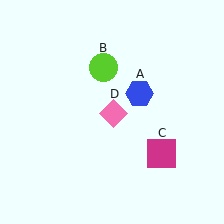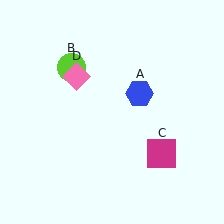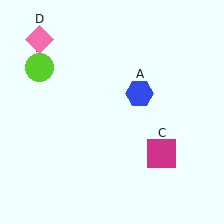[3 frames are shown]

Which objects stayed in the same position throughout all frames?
Blue hexagon (object A) and magenta square (object C) remained stationary.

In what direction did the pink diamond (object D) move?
The pink diamond (object D) moved up and to the left.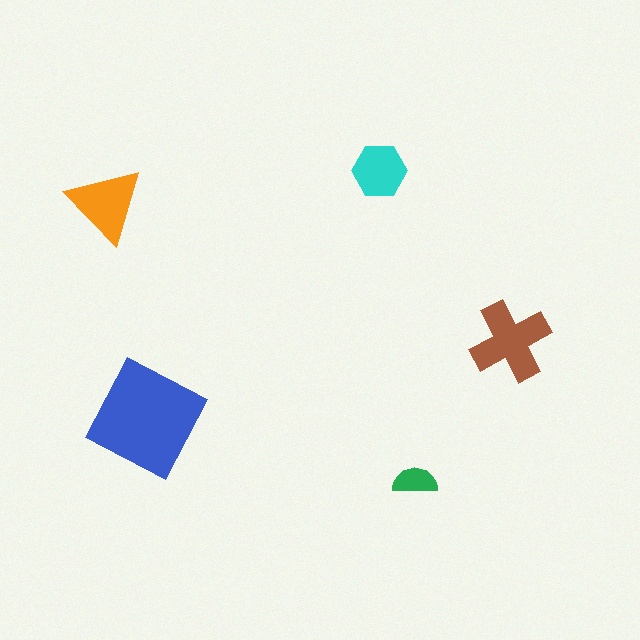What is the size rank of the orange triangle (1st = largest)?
3rd.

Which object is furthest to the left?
The orange triangle is leftmost.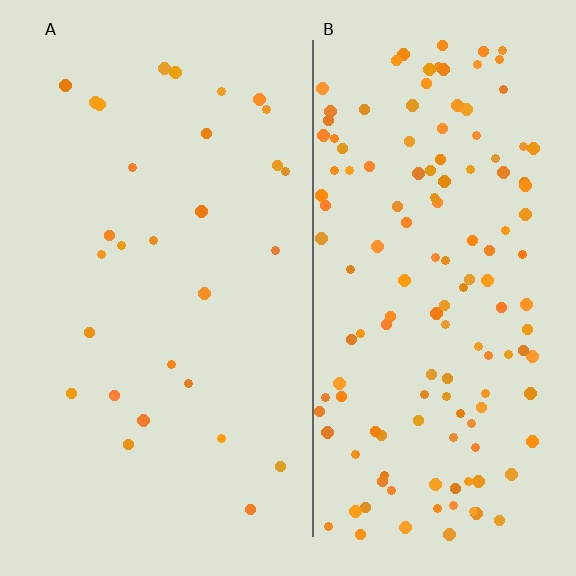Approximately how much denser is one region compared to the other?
Approximately 4.8× — region B over region A.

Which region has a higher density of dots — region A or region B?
B (the right).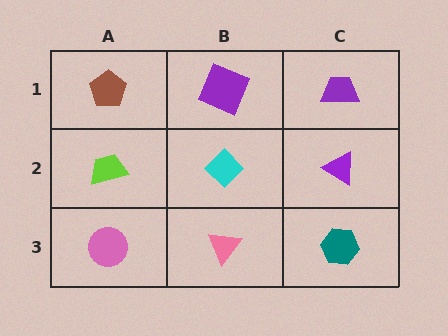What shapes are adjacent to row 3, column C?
A purple triangle (row 2, column C), a pink triangle (row 3, column B).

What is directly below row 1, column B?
A cyan diamond.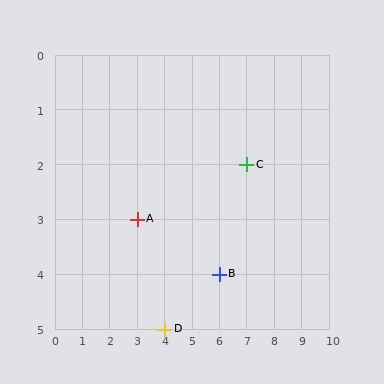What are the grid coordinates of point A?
Point A is at grid coordinates (3, 3).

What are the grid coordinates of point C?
Point C is at grid coordinates (7, 2).